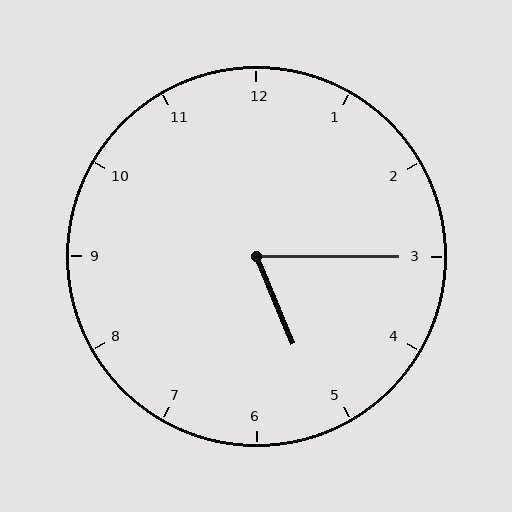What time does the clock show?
5:15.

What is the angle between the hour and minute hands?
Approximately 68 degrees.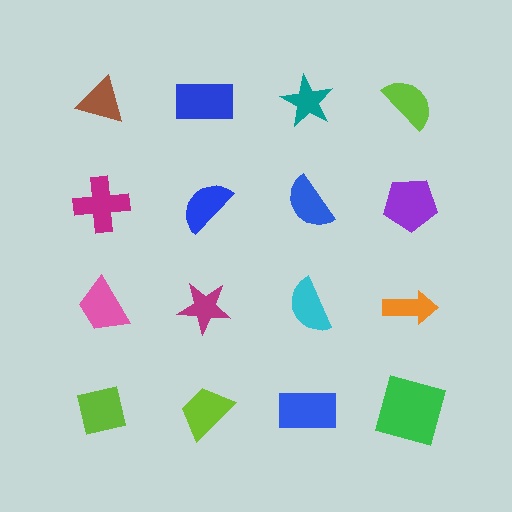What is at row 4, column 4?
A green square.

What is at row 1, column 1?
A brown triangle.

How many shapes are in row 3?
4 shapes.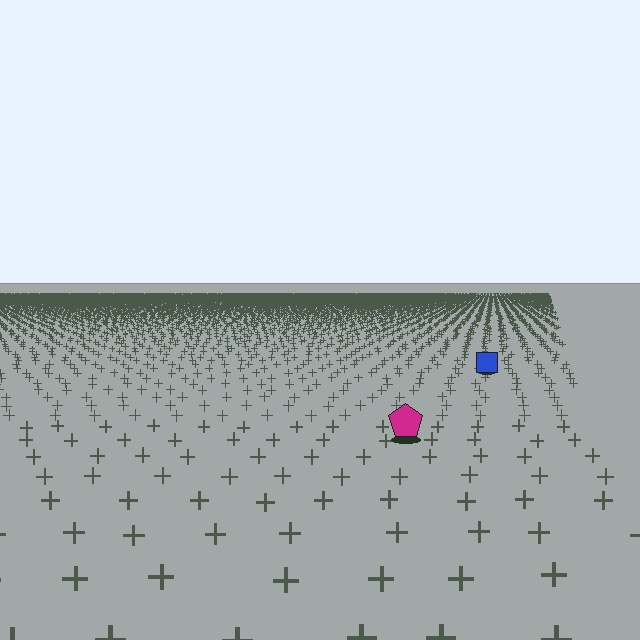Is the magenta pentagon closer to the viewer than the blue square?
Yes. The magenta pentagon is closer — you can tell from the texture gradient: the ground texture is coarser near it.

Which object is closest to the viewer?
The magenta pentagon is closest. The texture marks near it are larger and more spread out.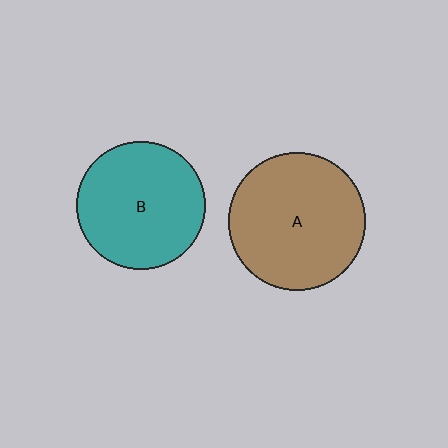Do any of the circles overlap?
No, none of the circles overlap.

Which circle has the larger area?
Circle A (brown).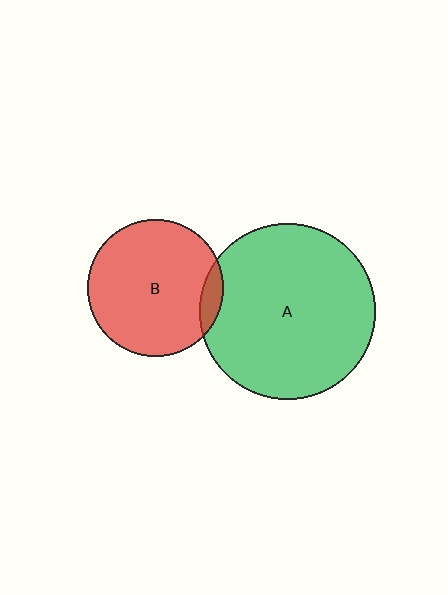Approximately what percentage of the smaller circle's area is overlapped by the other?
Approximately 10%.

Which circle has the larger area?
Circle A (green).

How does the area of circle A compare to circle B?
Approximately 1.7 times.